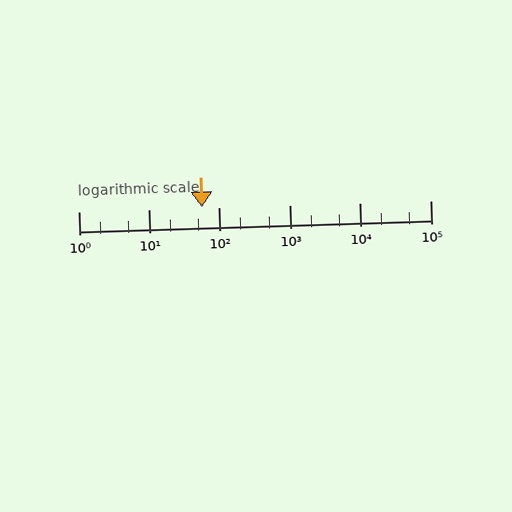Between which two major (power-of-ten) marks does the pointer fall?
The pointer is between 10 and 100.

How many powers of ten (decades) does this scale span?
The scale spans 5 decades, from 1 to 100000.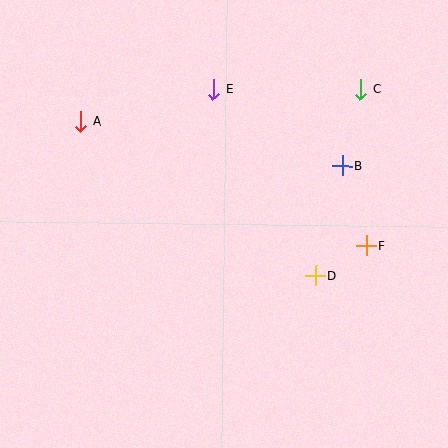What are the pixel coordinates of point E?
Point E is at (213, 89).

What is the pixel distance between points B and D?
The distance between B and D is 113 pixels.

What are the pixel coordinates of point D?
Point D is at (315, 276).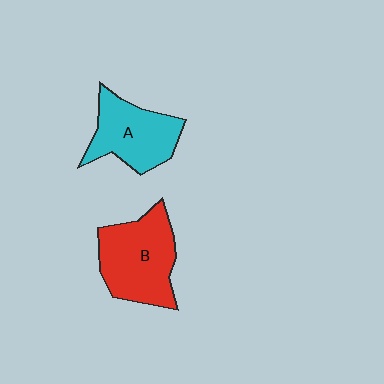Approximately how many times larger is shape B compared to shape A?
Approximately 1.2 times.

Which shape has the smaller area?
Shape A (cyan).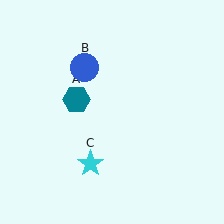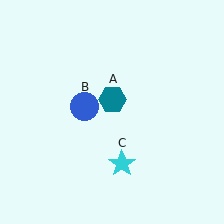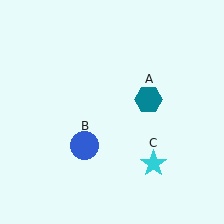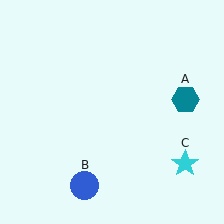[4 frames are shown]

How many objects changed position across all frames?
3 objects changed position: teal hexagon (object A), blue circle (object B), cyan star (object C).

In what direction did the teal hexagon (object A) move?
The teal hexagon (object A) moved right.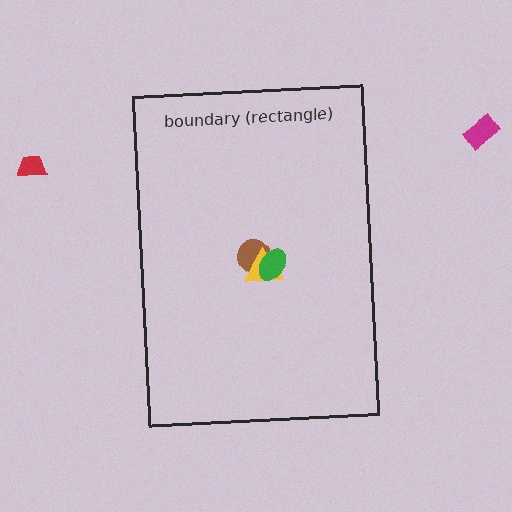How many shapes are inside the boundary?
3 inside, 2 outside.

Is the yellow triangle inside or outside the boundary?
Inside.